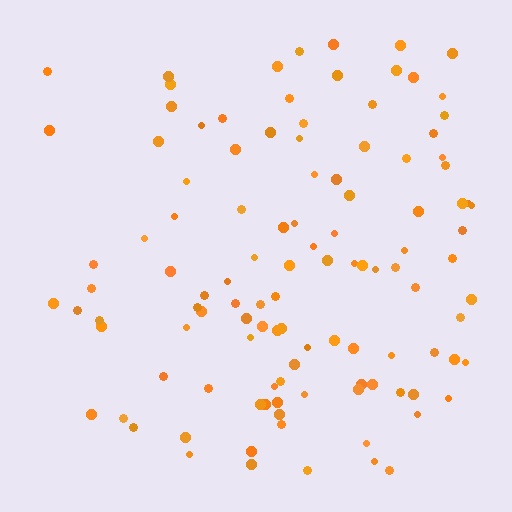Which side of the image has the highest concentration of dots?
The right.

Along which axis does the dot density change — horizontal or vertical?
Horizontal.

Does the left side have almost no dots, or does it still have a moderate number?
Still a moderate number, just noticeably fewer than the right.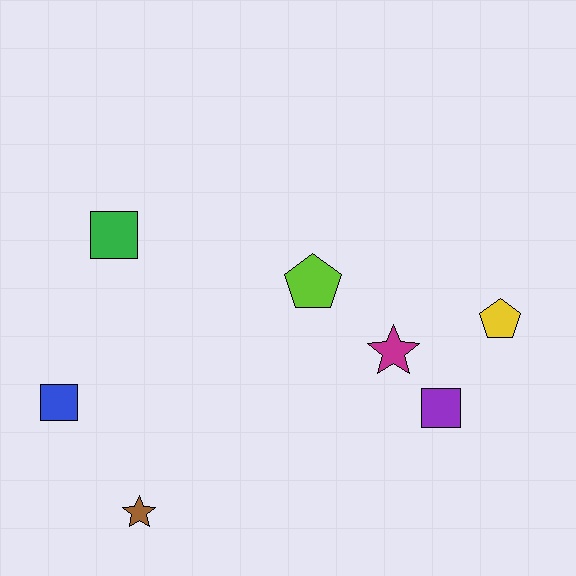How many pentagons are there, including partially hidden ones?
There are 2 pentagons.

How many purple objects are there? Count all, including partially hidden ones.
There is 1 purple object.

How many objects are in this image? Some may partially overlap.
There are 7 objects.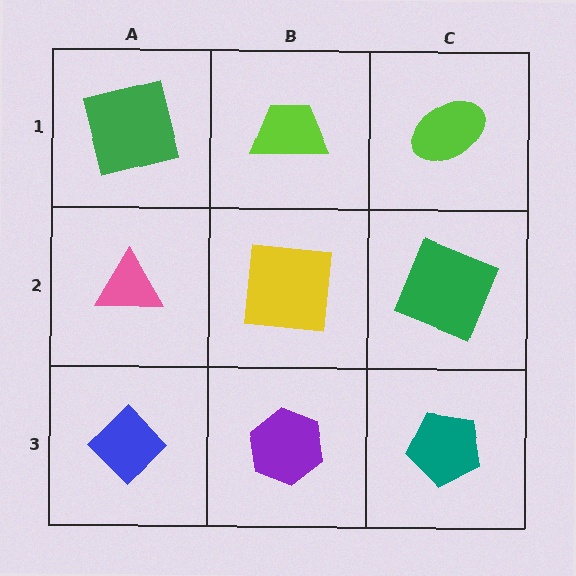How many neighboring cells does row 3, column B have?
3.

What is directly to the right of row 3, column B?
A teal pentagon.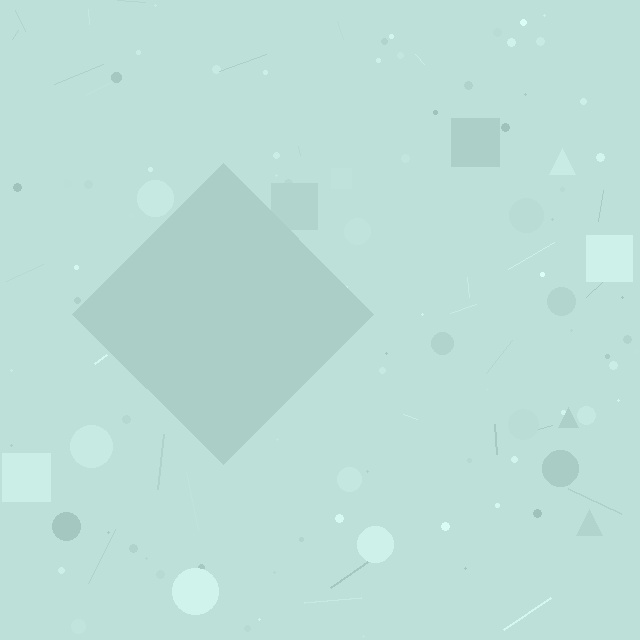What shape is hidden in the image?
A diamond is hidden in the image.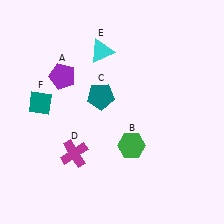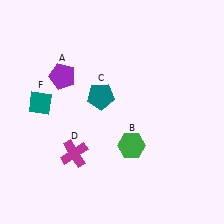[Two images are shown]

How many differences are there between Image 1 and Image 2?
There is 1 difference between the two images.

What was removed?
The cyan triangle (E) was removed in Image 2.